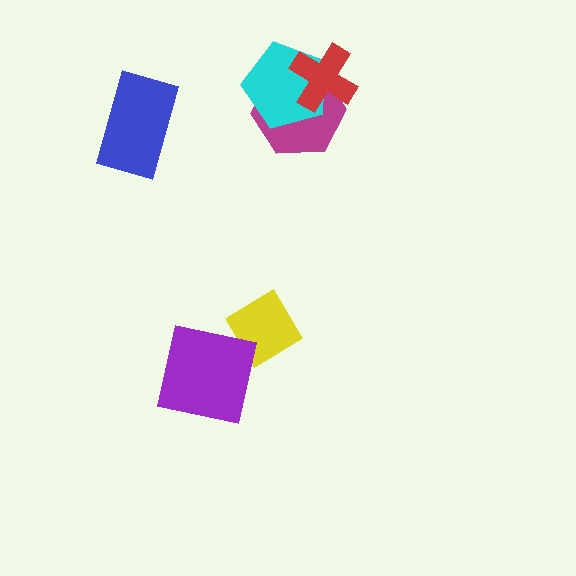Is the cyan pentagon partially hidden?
Yes, it is partially covered by another shape.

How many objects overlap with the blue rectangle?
0 objects overlap with the blue rectangle.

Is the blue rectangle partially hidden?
No, no other shape covers it.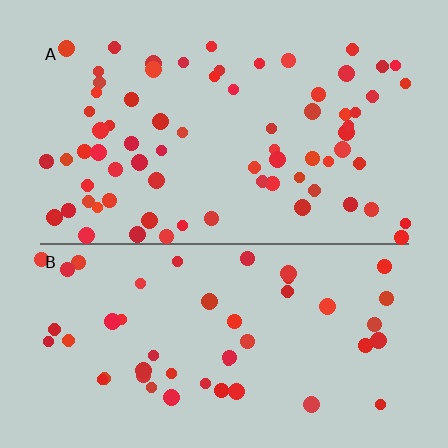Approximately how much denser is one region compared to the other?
Approximately 1.5× — region A over region B.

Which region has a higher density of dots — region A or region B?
A (the top).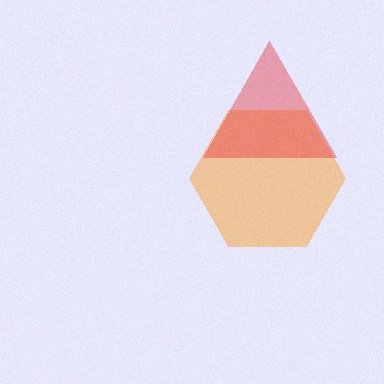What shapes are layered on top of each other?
The layered shapes are: an orange hexagon, a red triangle.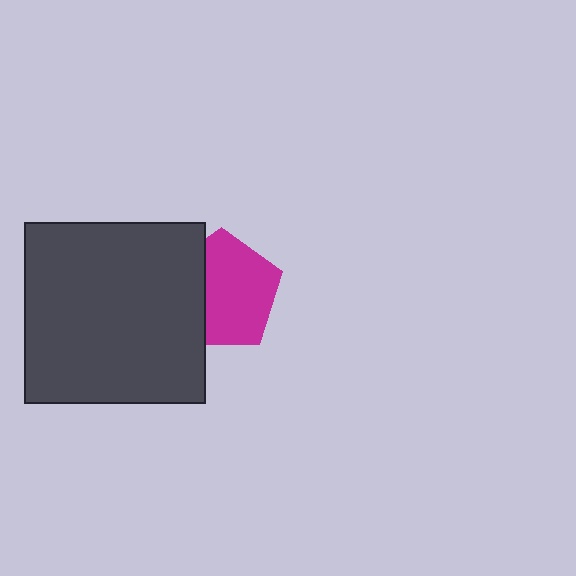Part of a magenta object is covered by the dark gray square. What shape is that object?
It is a pentagon.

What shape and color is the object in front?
The object in front is a dark gray square.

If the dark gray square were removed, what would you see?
You would see the complete magenta pentagon.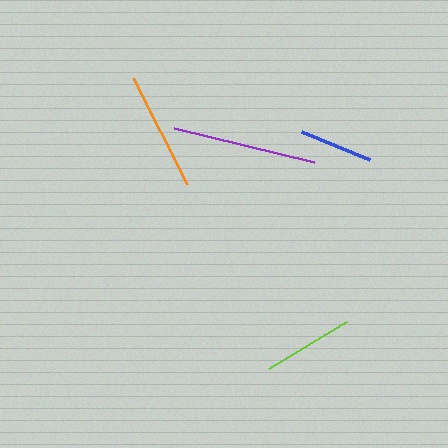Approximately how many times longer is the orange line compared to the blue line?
The orange line is approximately 1.6 times the length of the blue line.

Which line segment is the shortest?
The blue line is the shortest at approximately 74 pixels.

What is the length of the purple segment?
The purple segment is approximately 144 pixels long.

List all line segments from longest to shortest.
From longest to shortest: purple, orange, lime, blue.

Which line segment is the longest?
The purple line is the longest at approximately 144 pixels.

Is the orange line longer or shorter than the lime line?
The orange line is longer than the lime line.